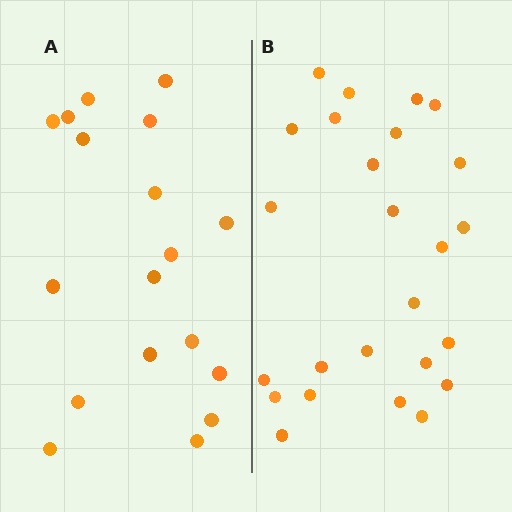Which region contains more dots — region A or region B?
Region B (the right region) has more dots.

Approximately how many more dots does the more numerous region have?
Region B has roughly 8 or so more dots than region A.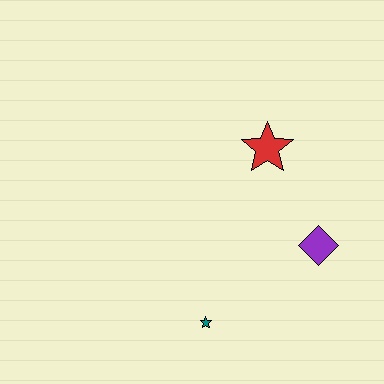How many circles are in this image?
There are no circles.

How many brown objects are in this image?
There are no brown objects.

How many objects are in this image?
There are 3 objects.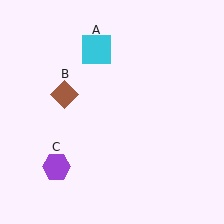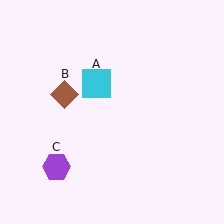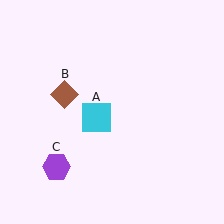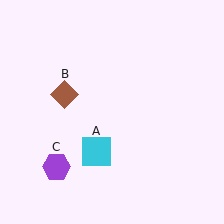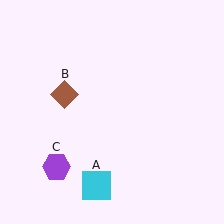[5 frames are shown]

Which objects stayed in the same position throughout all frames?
Brown diamond (object B) and purple hexagon (object C) remained stationary.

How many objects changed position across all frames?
1 object changed position: cyan square (object A).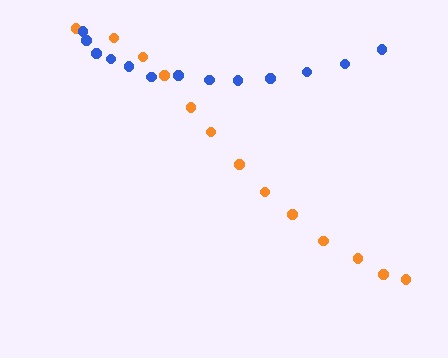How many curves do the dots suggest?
There are 2 distinct paths.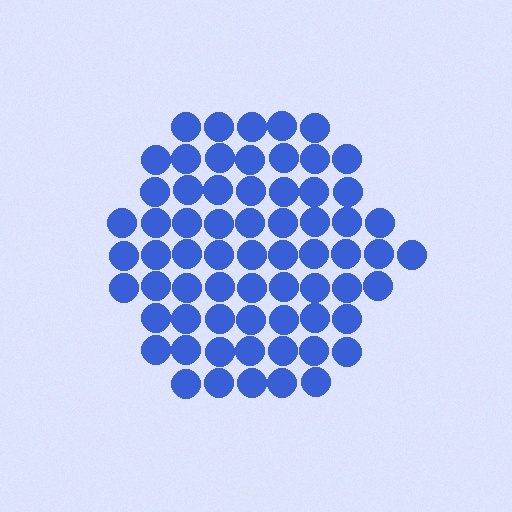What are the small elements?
The small elements are circles.